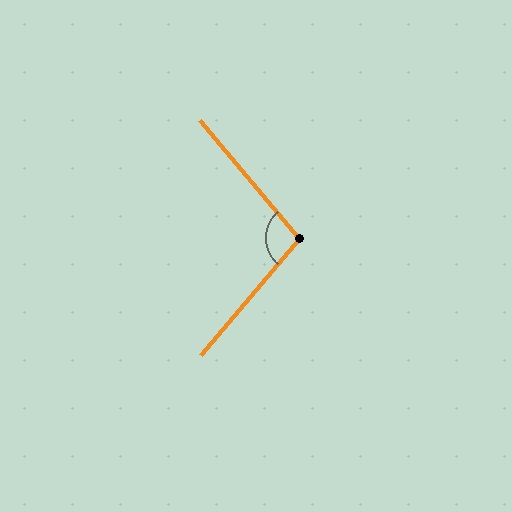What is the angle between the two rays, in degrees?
Approximately 100 degrees.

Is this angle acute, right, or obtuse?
It is obtuse.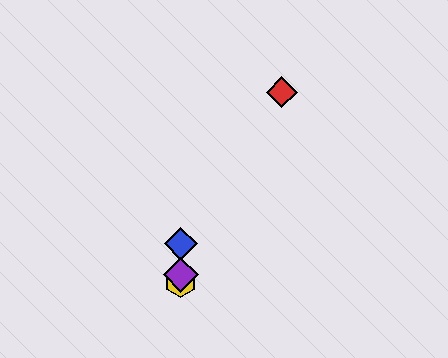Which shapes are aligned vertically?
The blue diamond, the green diamond, the yellow hexagon, the purple diamond are aligned vertically.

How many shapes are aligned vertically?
4 shapes (the blue diamond, the green diamond, the yellow hexagon, the purple diamond) are aligned vertically.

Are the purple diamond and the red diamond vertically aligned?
No, the purple diamond is at x≈181 and the red diamond is at x≈282.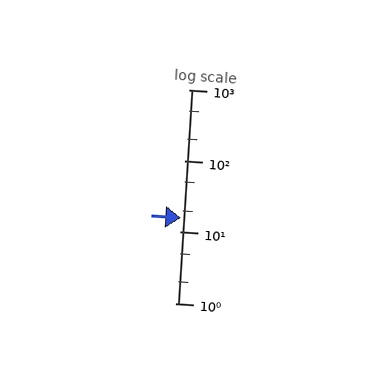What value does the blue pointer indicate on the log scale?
The pointer indicates approximately 16.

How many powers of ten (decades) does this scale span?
The scale spans 3 decades, from 1 to 1000.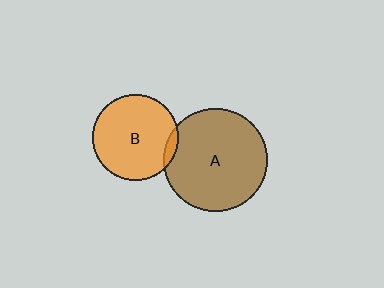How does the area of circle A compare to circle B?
Approximately 1.4 times.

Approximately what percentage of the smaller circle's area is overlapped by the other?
Approximately 5%.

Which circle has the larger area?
Circle A (brown).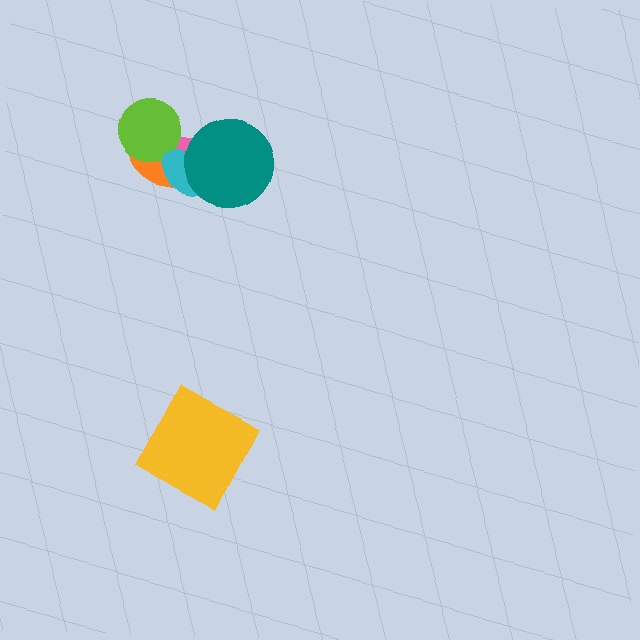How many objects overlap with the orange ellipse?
4 objects overlap with the orange ellipse.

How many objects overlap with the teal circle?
3 objects overlap with the teal circle.